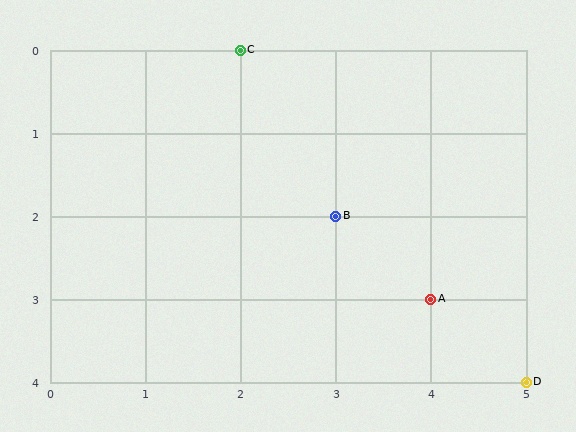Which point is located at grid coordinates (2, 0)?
Point C is at (2, 0).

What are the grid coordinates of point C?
Point C is at grid coordinates (2, 0).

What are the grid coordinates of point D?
Point D is at grid coordinates (5, 4).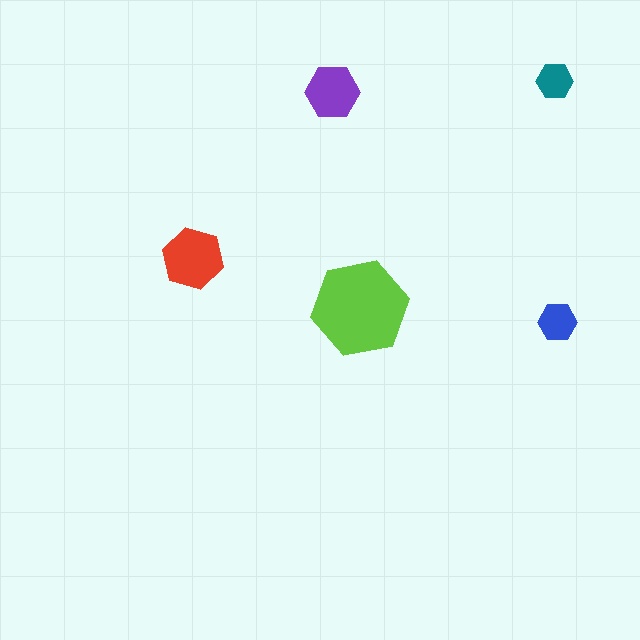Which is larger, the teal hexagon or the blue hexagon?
The blue one.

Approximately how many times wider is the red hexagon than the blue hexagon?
About 1.5 times wider.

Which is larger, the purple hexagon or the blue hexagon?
The purple one.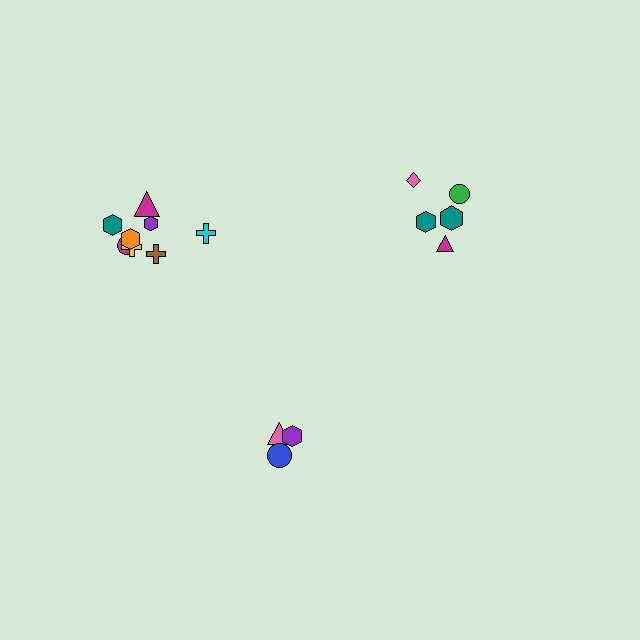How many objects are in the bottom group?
There are 3 objects.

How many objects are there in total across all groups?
There are 16 objects.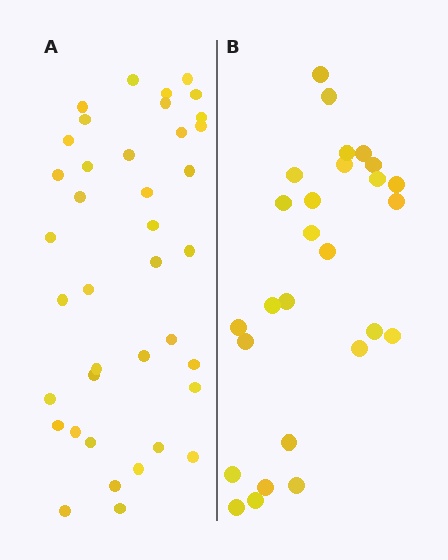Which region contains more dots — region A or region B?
Region A (the left region) has more dots.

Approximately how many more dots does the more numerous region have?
Region A has roughly 12 or so more dots than region B.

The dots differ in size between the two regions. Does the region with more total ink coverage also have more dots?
No. Region B has more total ink coverage because its dots are larger, but region A actually contains more individual dots. Total area can be misleading — the number of items is what matters here.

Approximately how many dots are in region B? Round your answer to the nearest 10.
About 30 dots. (The exact count is 27, which rounds to 30.)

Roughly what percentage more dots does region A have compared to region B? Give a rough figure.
About 45% more.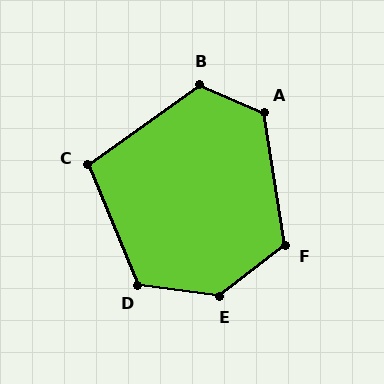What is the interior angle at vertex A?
Approximately 122 degrees (obtuse).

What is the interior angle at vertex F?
Approximately 118 degrees (obtuse).